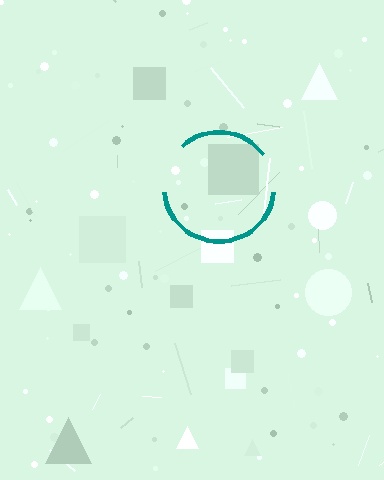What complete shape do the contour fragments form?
The contour fragments form a circle.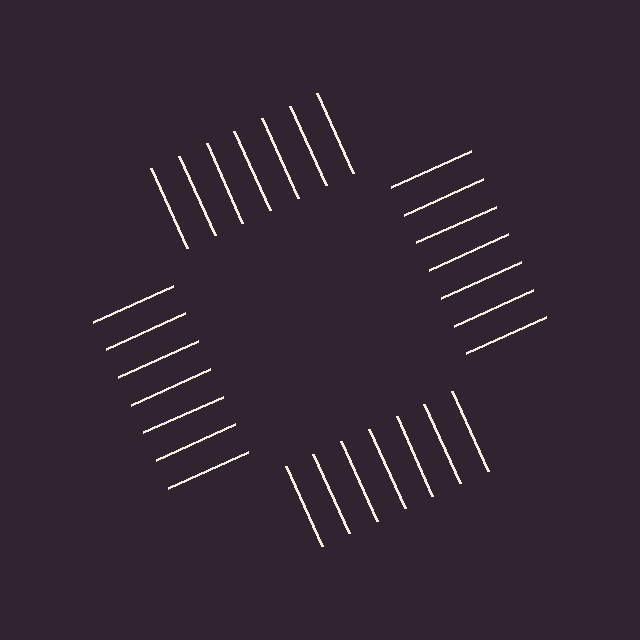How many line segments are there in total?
28 — 7 along each of the 4 edges.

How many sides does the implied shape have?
4 sides — the line-ends trace a square.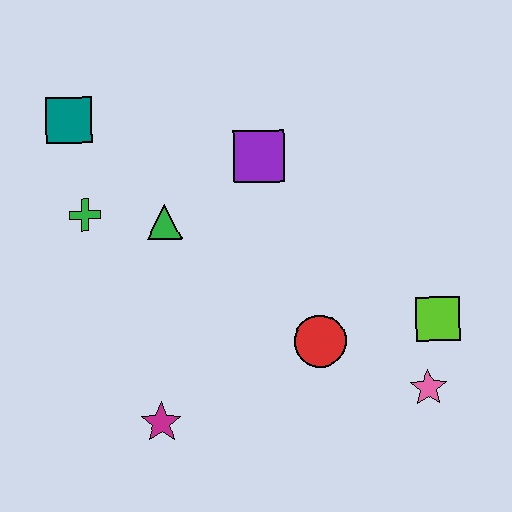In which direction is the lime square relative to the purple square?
The lime square is to the right of the purple square.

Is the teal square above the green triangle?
Yes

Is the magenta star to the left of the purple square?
Yes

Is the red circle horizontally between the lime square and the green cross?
Yes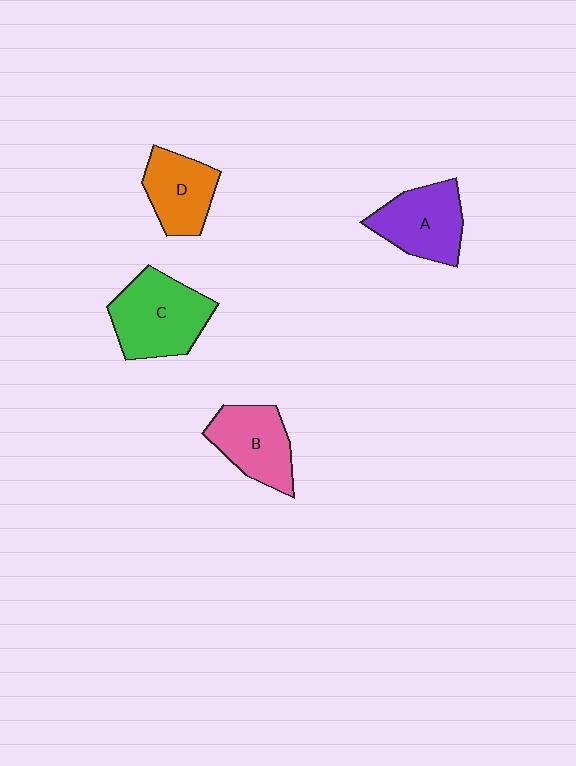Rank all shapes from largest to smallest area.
From largest to smallest: C (green), A (purple), B (pink), D (orange).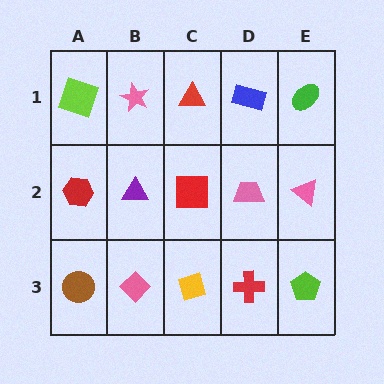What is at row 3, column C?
A yellow diamond.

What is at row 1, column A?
A lime square.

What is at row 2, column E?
A pink triangle.